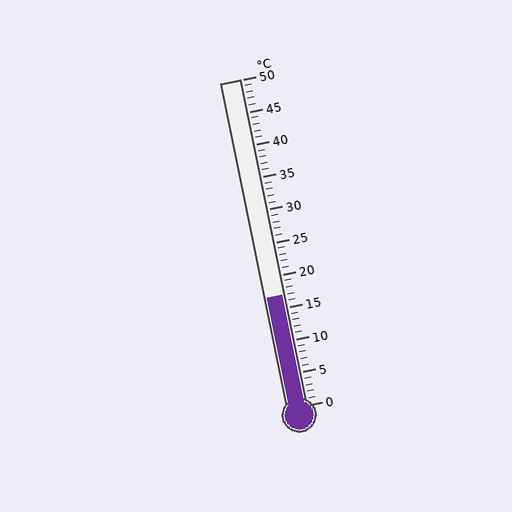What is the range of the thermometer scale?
The thermometer scale ranges from 0°C to 50°C.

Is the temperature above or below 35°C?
The temperature is below 35°C.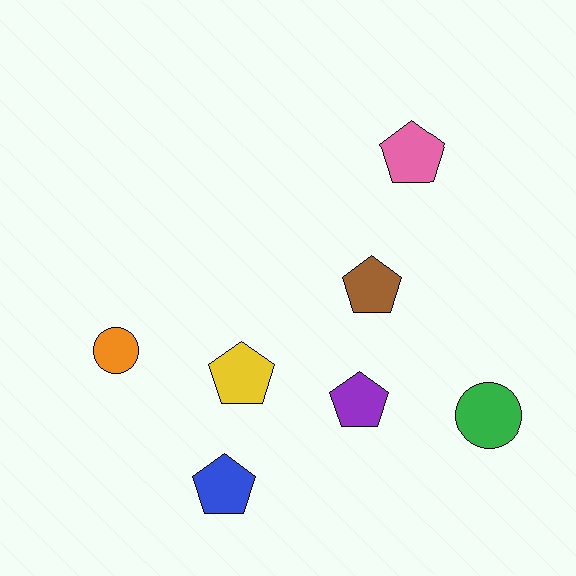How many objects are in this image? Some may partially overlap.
There are 7 objects.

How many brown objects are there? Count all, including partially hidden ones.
There is 1 brown object.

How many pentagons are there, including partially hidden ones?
There are 5 pentagons.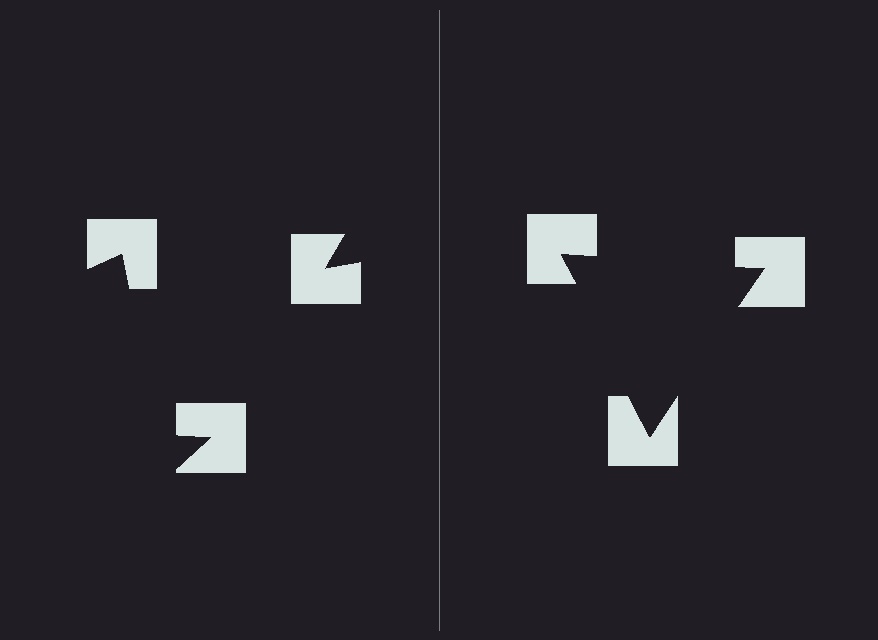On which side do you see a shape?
An illusory triangle appears on the right side. On the left side the wedge cuts are rotated, so no coherent shape forms.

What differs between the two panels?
The notched squares are positioned identically on both sides; only the wedge orientations differ. On the right they align to a triangle; on the left they are misaligned.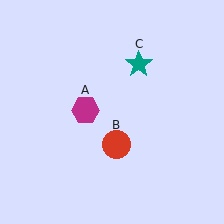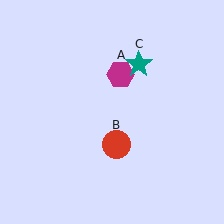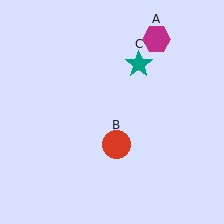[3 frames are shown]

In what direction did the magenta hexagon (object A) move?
The magenta hexagon (object A) moved up and to the right.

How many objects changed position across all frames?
1 object changed position: magenta hexagon (object A).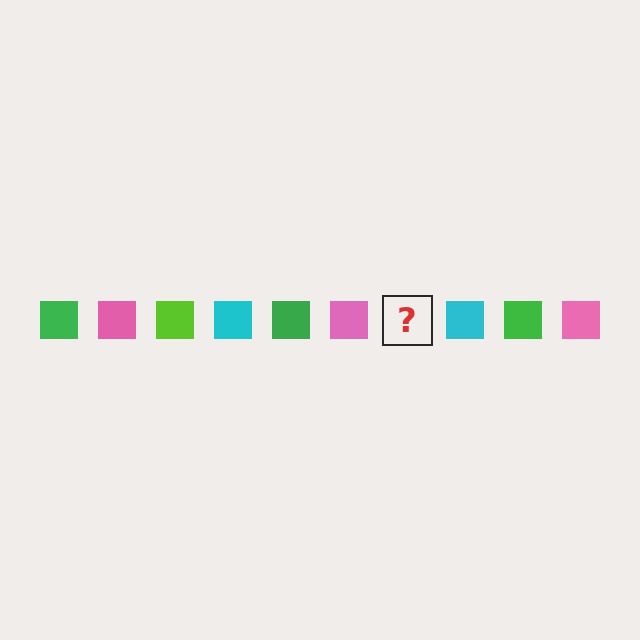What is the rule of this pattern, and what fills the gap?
The rule is that the pattern cycles through green, pink, lime, cyan squares. The gap should be filled with a lime square.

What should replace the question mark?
The question mark should be replaced with a lime square.